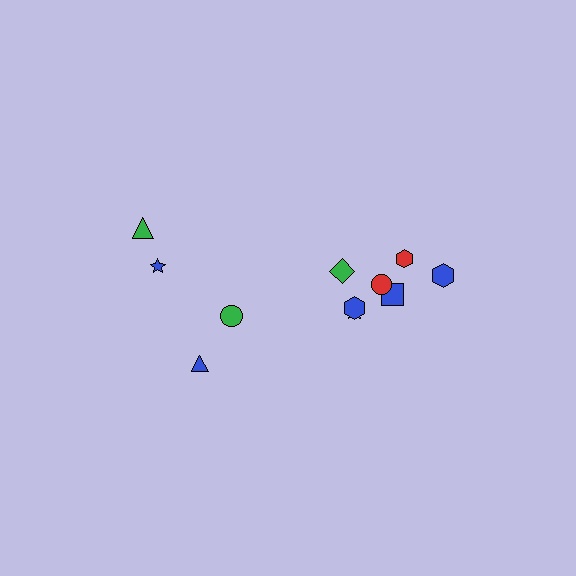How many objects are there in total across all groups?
There are 11 objects.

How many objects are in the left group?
There are 4 objects.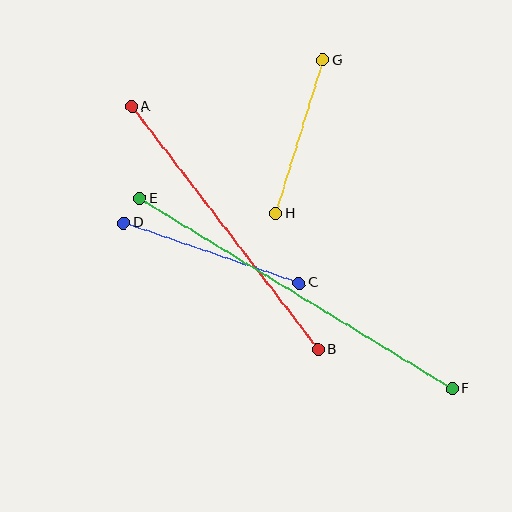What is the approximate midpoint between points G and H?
The midpoint is at approximately (299, 137) pixels.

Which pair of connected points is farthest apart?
Points E and F are farthest apart.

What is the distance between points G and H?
The distance is approximately 161 pixels.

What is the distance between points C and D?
The distance is approximately 185 pixels.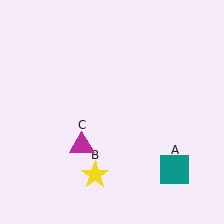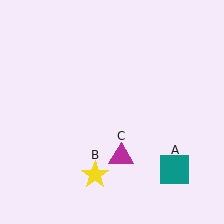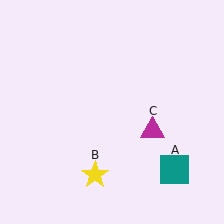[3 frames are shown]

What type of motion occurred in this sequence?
The magenta triangle (object C) rotated counterclockwise around the center of the scene.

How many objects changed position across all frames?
1 object changed position: magenta triangle (object C).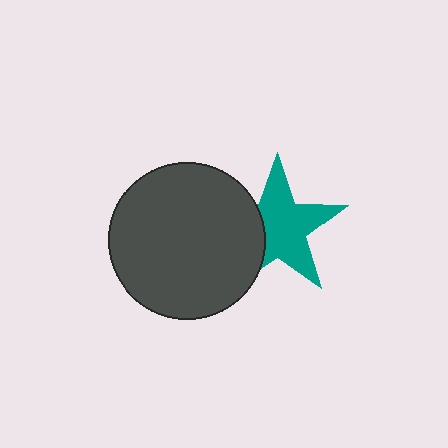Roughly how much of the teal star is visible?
Most of it is visible (roughly 69%).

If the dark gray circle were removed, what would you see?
You would see the complete teal star.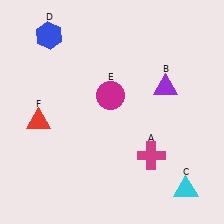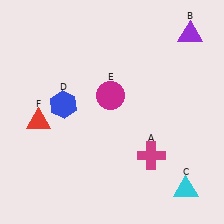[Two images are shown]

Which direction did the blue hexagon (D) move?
The blue hexagon (D) moved down.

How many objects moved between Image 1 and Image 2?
2 objects moved between the two images.